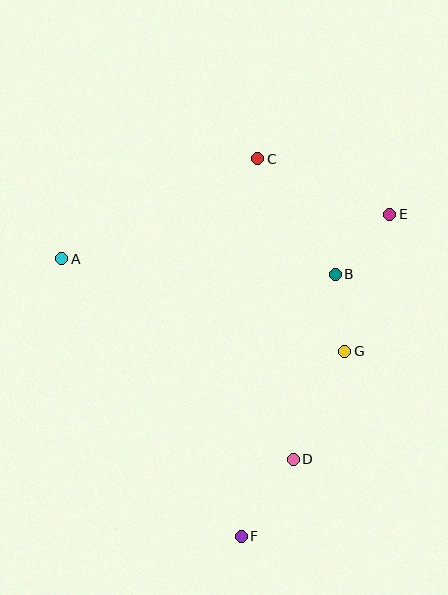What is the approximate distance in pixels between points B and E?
The distance between B and E is approximately 81 pixels.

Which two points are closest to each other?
Points B and G are closest to each other.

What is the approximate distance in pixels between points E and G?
The distance between E and G is approximately 144 pixels.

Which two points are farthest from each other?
Points C and F are farthest from each other.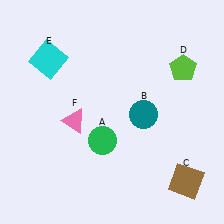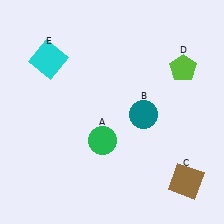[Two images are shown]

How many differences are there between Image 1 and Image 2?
There is 1 difference between the two images.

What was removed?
The pink triangle (F) was removed in Image 2.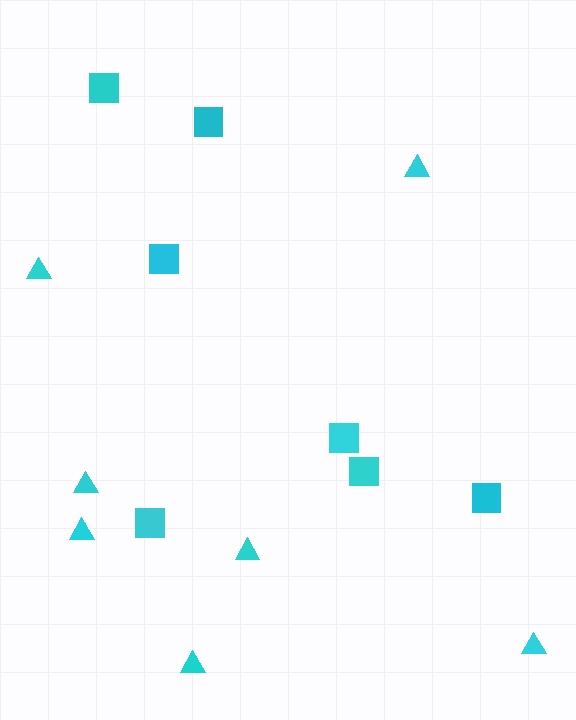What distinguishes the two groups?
There are 2 groups: one group of triangles (7) and one group of squares (7).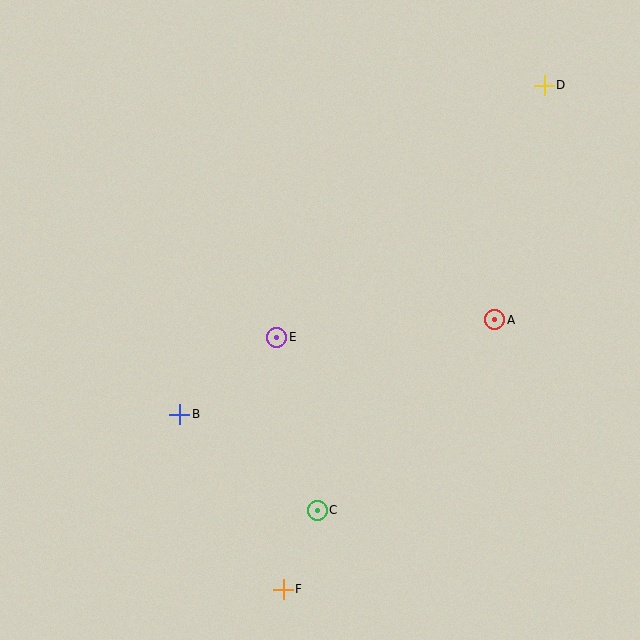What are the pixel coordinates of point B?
Point B is at (180, 414).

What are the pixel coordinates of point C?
Point C is at (317, 510).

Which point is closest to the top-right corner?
Point D is closest to the top-right corner.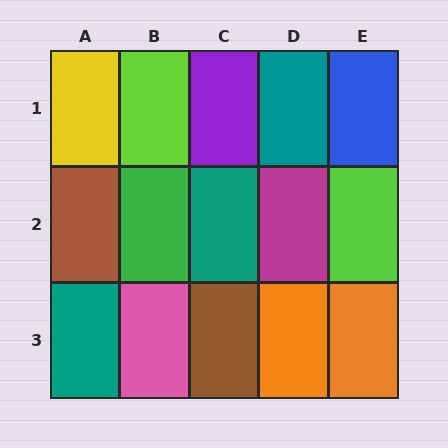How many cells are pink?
1 cell is pink.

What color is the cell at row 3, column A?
Teal.